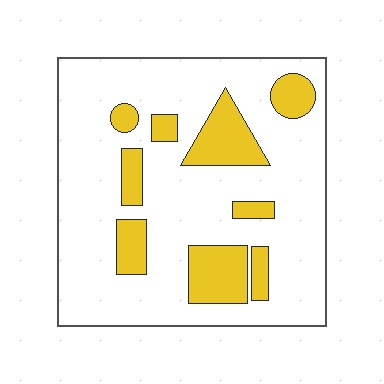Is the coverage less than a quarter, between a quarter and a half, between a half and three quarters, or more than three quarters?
Less than a quarter.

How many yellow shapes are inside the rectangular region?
9.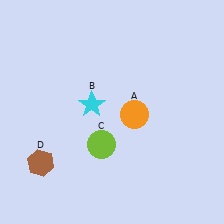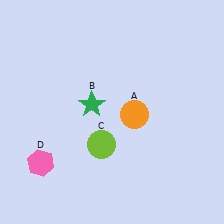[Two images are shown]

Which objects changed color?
B changed from cyan to green. D changed from brown to pink.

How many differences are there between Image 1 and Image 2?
There are 2 differences between the two images.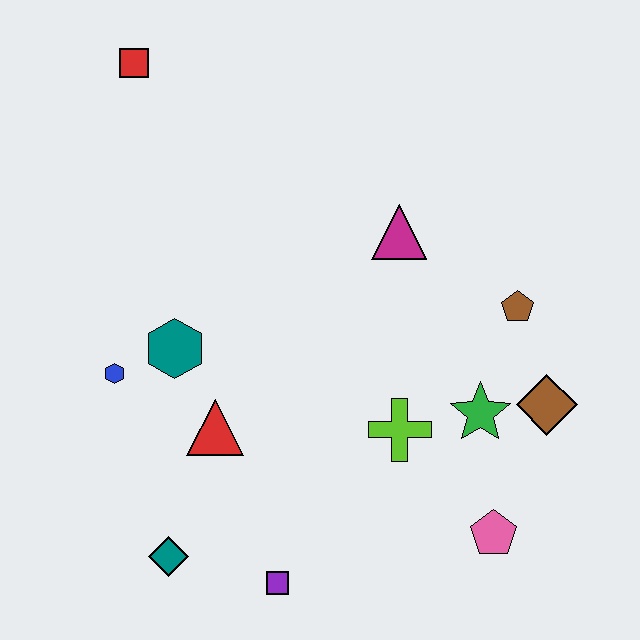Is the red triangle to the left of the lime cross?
Yes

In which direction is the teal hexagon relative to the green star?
The teal hexagon is to the left of the green star.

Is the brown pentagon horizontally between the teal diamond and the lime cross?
No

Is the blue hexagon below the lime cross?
No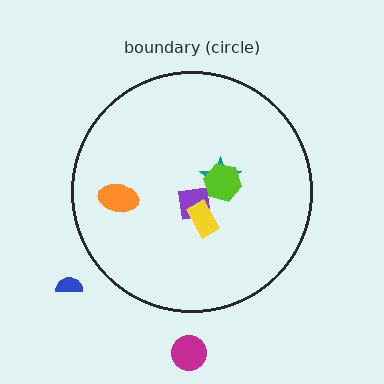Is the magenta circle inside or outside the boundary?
Outside.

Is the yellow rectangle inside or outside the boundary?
Inside.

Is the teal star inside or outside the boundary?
Inside.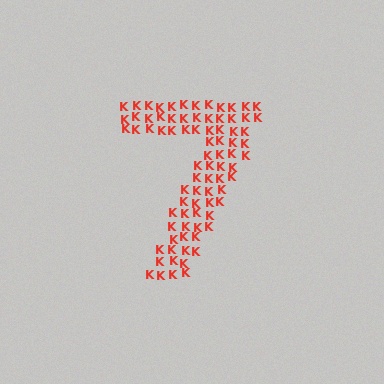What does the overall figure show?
The overall figure shows the digit 7.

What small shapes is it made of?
It is made of small letter K's.